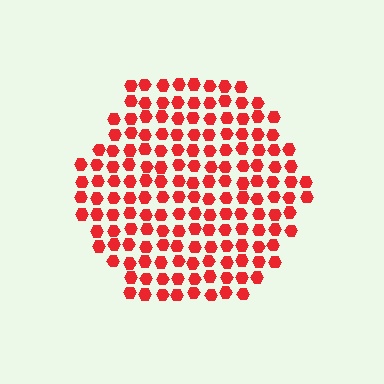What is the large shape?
The large shape is a hexagon.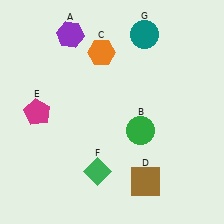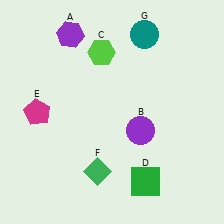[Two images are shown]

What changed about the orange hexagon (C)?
In Image 1, C is orange. In Image 2, it changed to lime.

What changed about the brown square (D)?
In Image 1, D is brown. In Image 2, it changed to green.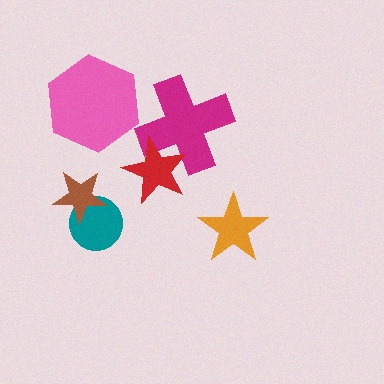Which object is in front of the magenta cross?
The red star is in front of the magenta cross.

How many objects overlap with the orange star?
0 objects overlap with the orange star.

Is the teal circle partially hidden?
Yes, it is partially covered by another shape.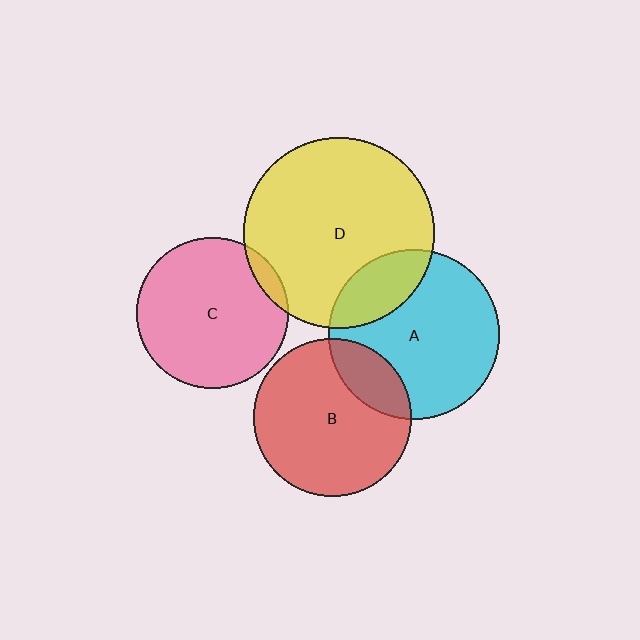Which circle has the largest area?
Circle D (yellow).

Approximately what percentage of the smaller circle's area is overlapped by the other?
Approximately 5%.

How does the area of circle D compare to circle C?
Approximately 1.6 times.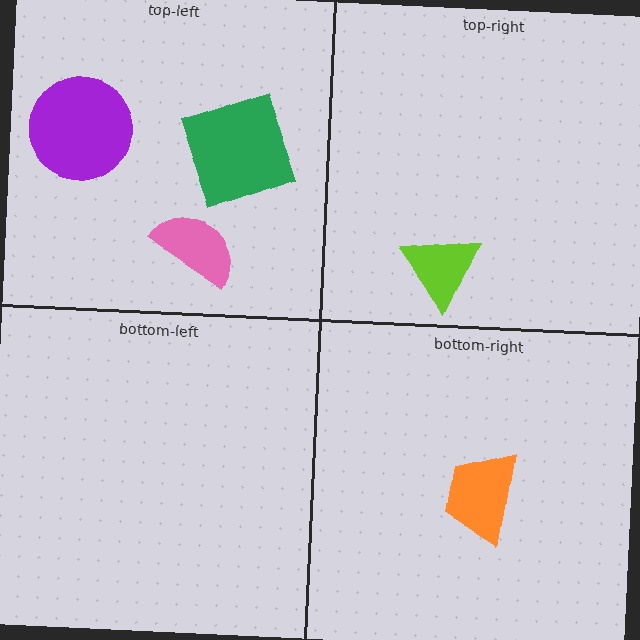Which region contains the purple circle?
The top-left region.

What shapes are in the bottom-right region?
The orange trapezoid.